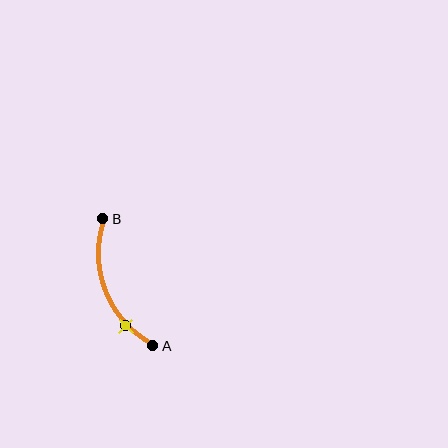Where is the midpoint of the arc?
The arc midpoint is the point on the curve farthest from the straight line joining A and B. It sits to the left of that line.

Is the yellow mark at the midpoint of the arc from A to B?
No. The yellow mark lies on the arc but is closer to endpoint A. The arc midpoint would be at the point on the curve equidistant along the arc from both A and B.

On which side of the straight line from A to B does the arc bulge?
The arc bulges to the left of the straight line connecting A and B.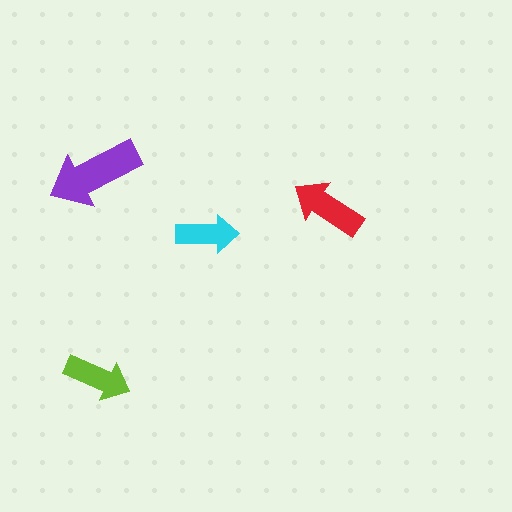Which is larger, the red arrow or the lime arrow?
The red one.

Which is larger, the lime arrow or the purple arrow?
The purple one.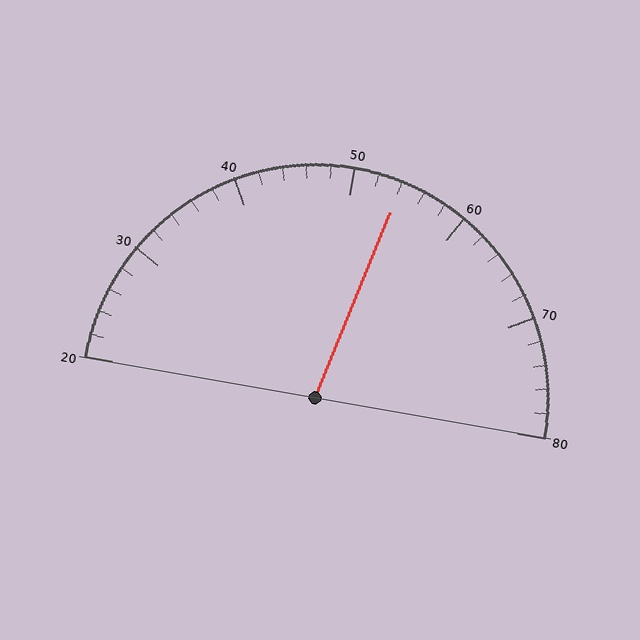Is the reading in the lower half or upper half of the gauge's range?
The reading is in the upper half of the range (20 to 80).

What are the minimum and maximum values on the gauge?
The gauge ranges from 20 to 80.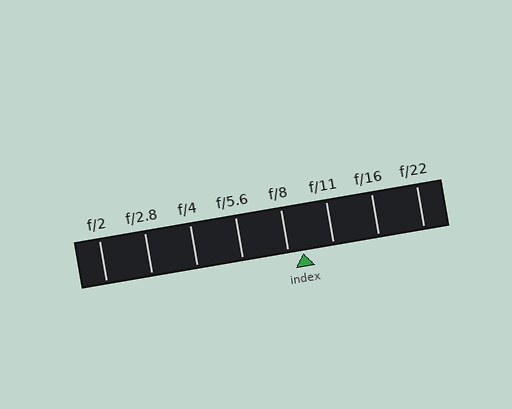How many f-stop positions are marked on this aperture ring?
There are 8 f-stop positions marked.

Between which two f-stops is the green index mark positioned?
The index mark is between f/8 and f/11.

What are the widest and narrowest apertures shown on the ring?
The widest aperture shown is f/2 and the narrowest is f/22.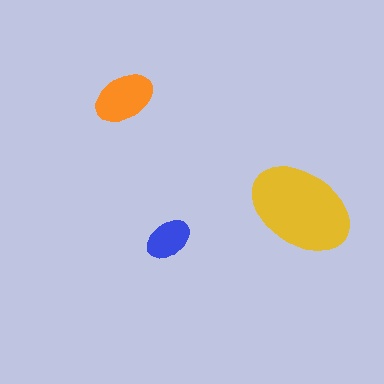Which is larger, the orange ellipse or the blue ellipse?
The orange one.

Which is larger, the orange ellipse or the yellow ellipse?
The yellow one.